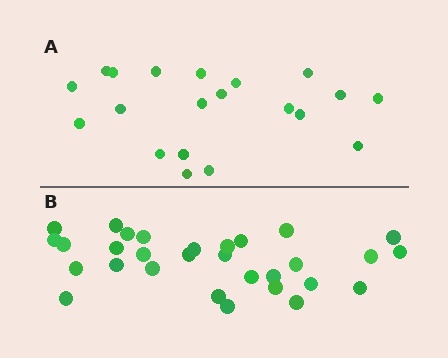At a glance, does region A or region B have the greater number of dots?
Region B (the bottom region) has more dots.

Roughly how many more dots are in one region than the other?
Region B has roughly 10 or so more dots than region A.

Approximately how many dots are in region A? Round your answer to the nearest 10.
About 20 dots.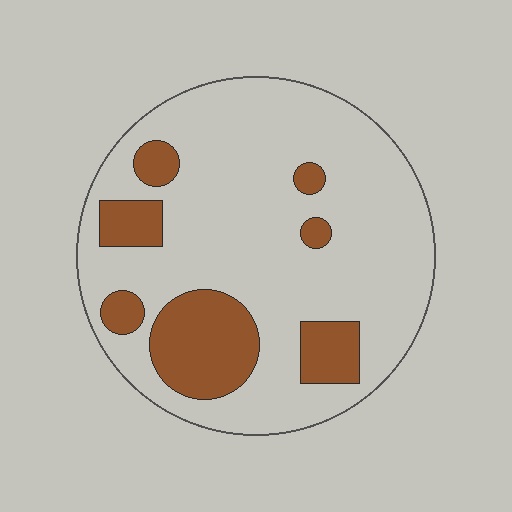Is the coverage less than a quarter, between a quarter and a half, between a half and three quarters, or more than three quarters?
Less than a quarter.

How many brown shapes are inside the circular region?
7.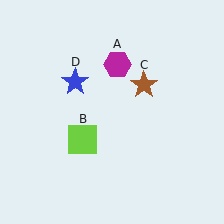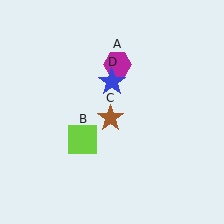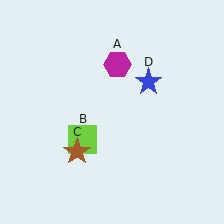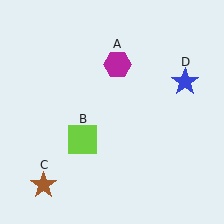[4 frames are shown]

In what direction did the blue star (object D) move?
The blue star (object D) moved right.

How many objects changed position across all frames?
2 objects changed position: brown star (object C), blue star (object D).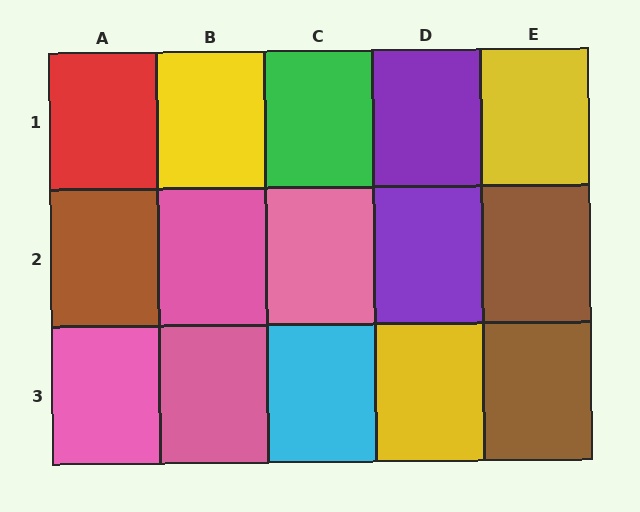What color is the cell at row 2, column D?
Purple.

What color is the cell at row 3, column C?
Cyan.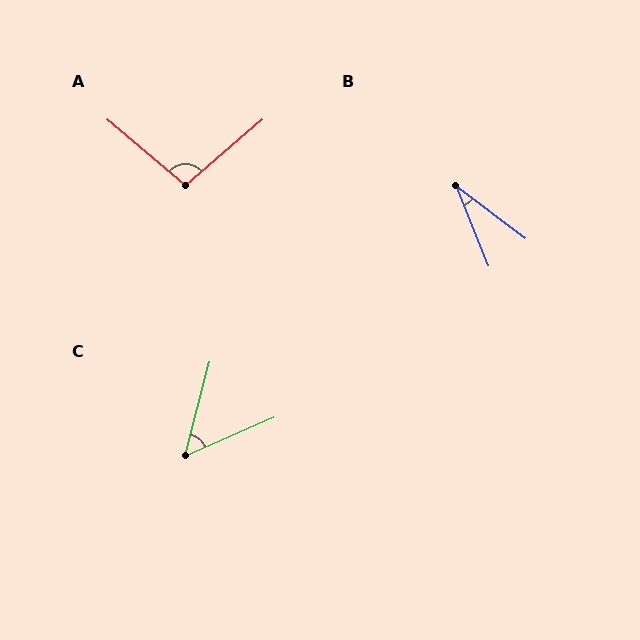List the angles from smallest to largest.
B (31°), C (52°), A (99°).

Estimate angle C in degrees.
Approximately 52 degrees.